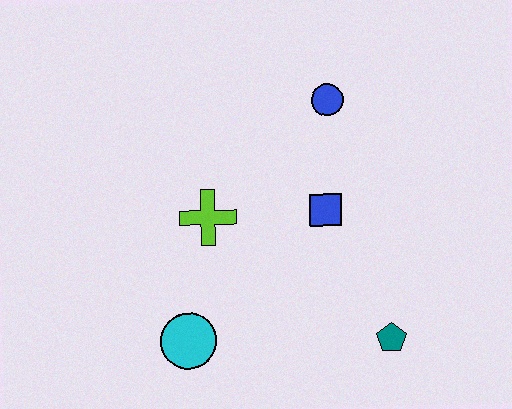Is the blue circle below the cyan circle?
No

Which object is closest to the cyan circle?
The lime cross is closest to the cyan circle.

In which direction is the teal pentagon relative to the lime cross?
The teal pentagon is to the right of the lime cross.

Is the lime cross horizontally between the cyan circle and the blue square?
Yes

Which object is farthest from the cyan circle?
The blue circle is farthest from the cyan circle.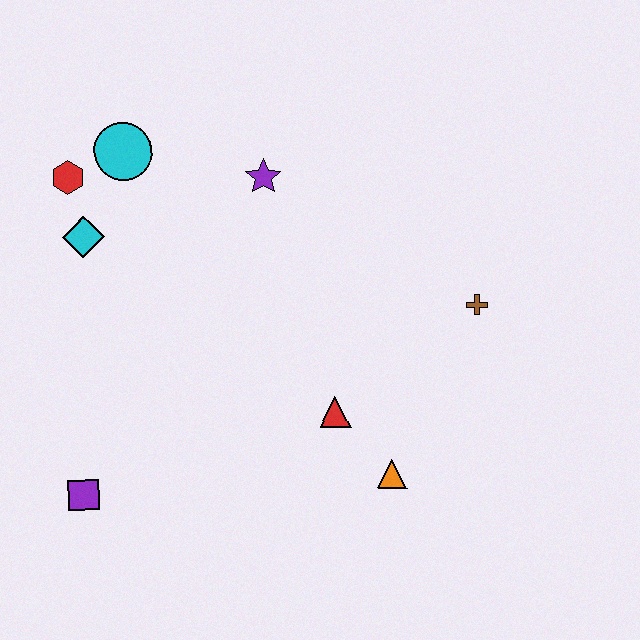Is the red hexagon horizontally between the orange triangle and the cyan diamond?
No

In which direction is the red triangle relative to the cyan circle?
The red triangle is below the cyan circle.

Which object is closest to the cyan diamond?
The red hexagon is closest to the cyan diamond.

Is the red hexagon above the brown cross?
Yes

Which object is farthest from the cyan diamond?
The brown cross is farthest from the cyan diamond.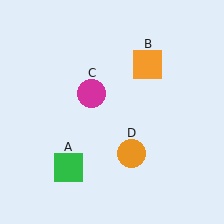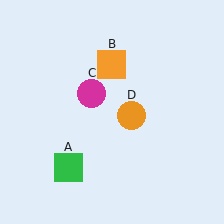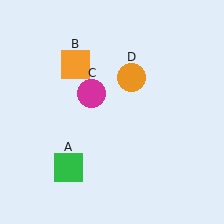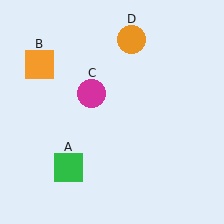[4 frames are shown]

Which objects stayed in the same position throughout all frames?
Green square (object A) and magenta circle (object C) remained stationary.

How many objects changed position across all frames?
2 objects changed position: orange square (object B), orange circle (object D).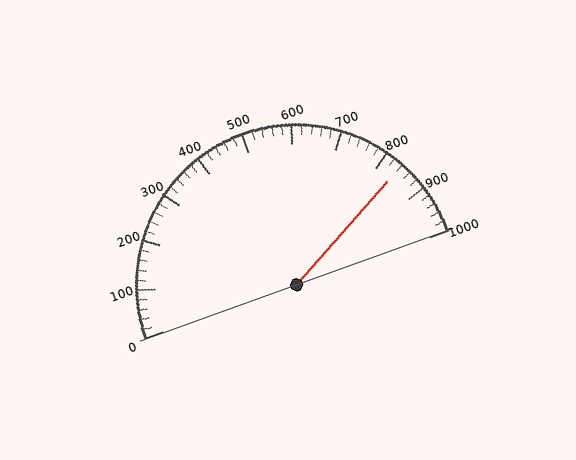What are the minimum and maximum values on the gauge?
The gauge ranges from 0 to 1000.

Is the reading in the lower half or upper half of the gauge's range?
The reading is in the upper half of the range (0 to 1000).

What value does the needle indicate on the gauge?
The needle indicates approximately 840.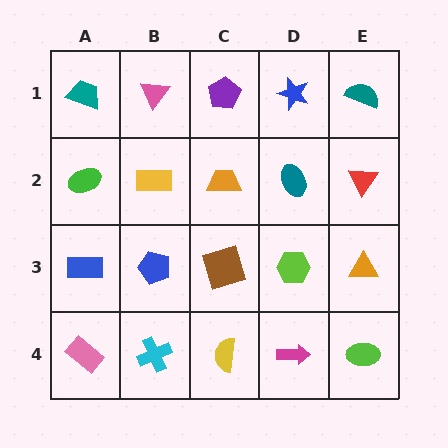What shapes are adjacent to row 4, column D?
A lime hexagon (row 3, column D), a yellow semicircle (row 4, column C), a lime ellipse (row 4, column E).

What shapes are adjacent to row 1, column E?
A red triangle (row 2, column E), a blue star (row 1, column D).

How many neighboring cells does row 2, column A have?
3.